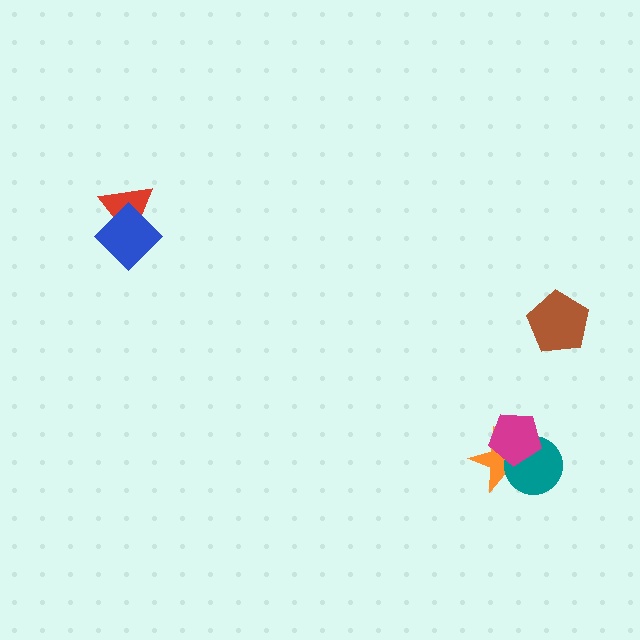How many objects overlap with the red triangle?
1 object overlaps with the red triangle.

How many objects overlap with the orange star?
2 objects overlap with the orange star.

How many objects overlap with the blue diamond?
1 object overlaps with the blue diamond.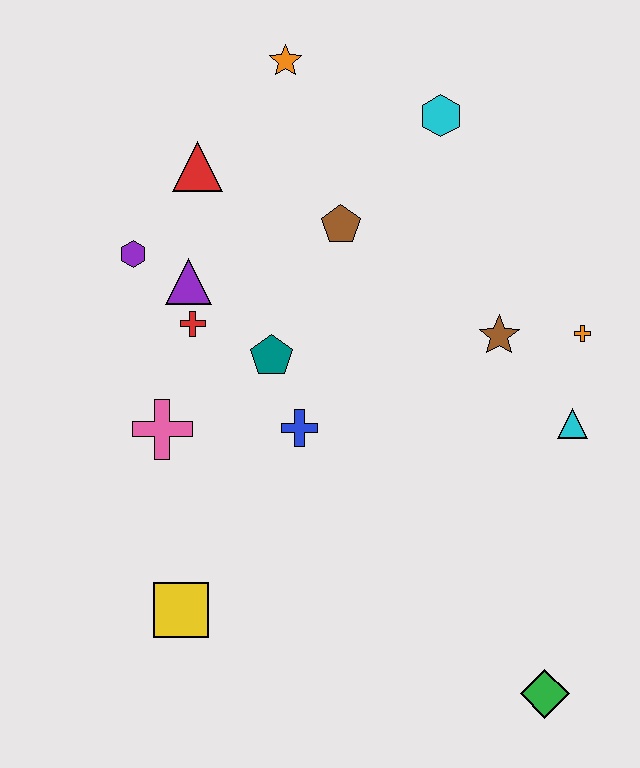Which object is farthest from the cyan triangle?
The purple hexagon is farthest from the cyan triangle.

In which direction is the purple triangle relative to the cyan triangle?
The purple triangle is to the left of the cyan triangle.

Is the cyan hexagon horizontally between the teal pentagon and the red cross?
No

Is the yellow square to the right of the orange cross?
No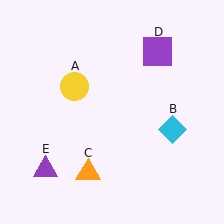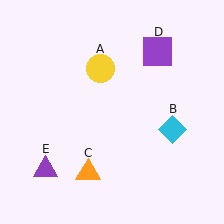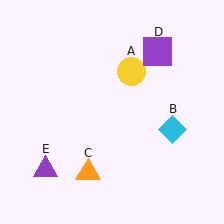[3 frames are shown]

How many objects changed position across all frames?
1 object changed position: yellow circle (object A).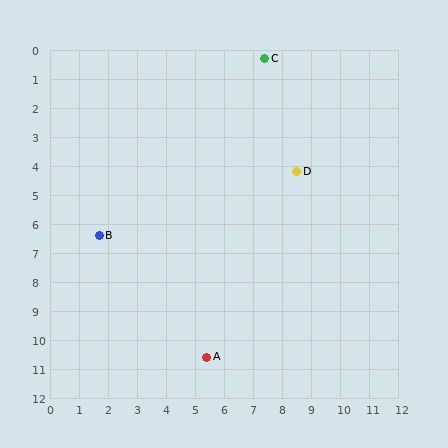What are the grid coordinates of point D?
Point D is at approximately (8.5, 4.2).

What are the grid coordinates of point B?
Point B is at approximately (1.7, 6.4).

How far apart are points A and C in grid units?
Points A and C are about 10.5 grid units apart.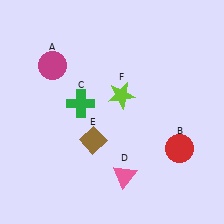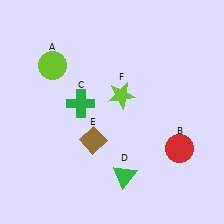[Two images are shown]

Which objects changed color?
A changed from magenta to lime. D changed from pink to green.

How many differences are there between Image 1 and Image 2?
There are 2 differences between the two images.